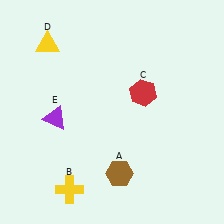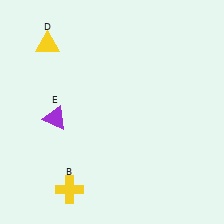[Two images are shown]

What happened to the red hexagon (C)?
The red hexagon (C) was removed in Image 2. It was in the top-right area of Image 1.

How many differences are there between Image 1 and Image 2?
There are 2 differences between the two images.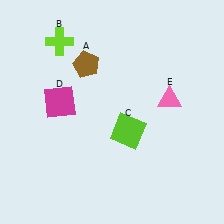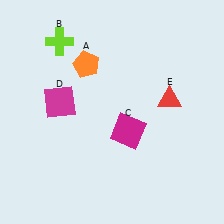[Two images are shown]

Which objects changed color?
A changed from brown to orange. C changed from lime to magenta. E changed from pink to red.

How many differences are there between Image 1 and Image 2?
There are 3 differences between the two images.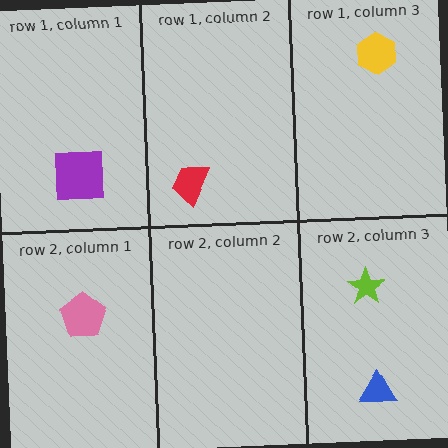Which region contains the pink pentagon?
The row 2, column 1 region.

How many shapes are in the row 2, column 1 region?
1.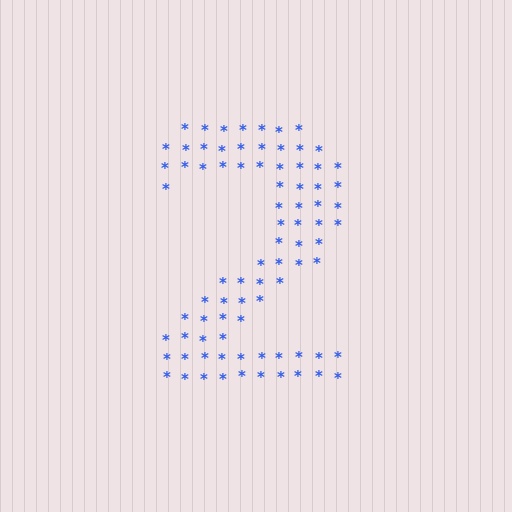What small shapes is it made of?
It is made of small asterisks.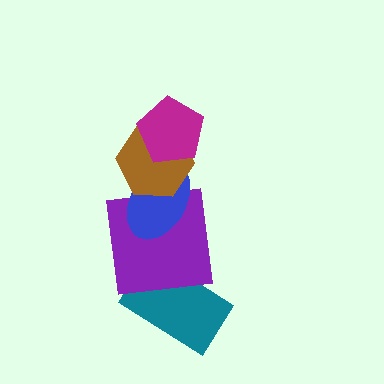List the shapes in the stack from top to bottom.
From top to bottom: the magenta pentagon, the brown hexagon, the blue ellipse, the purple square, the teal rectangle.